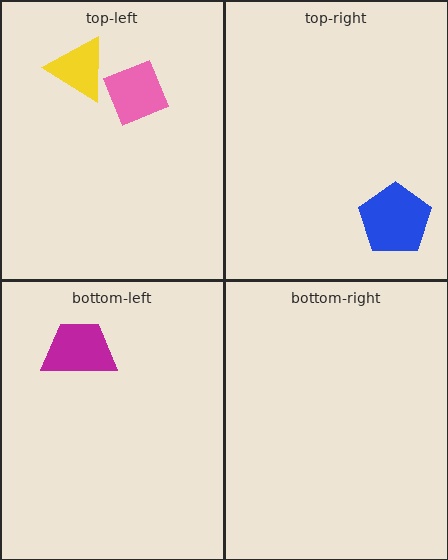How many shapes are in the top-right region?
1.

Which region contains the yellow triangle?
The top-left region.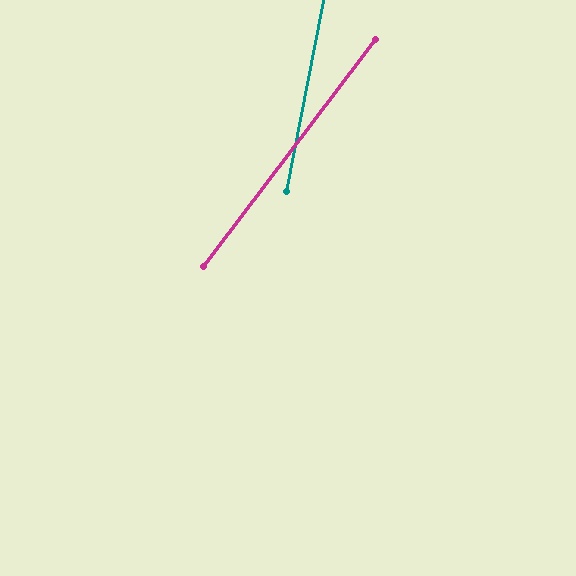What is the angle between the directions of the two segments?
Approximately 26 degrees.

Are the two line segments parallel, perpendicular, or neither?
Neither parallel nor perpendicular — they differ by about 26°.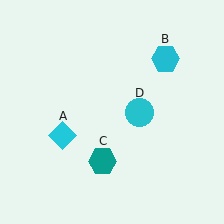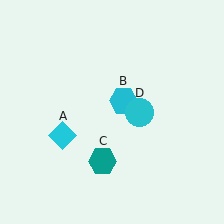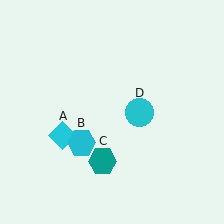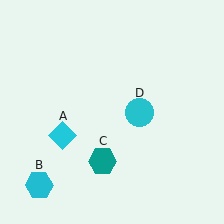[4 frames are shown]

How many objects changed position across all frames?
1 object changed position: cyan hexagon (object B).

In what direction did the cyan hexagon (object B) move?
The cyan hexagon (object B) moved down and to the left.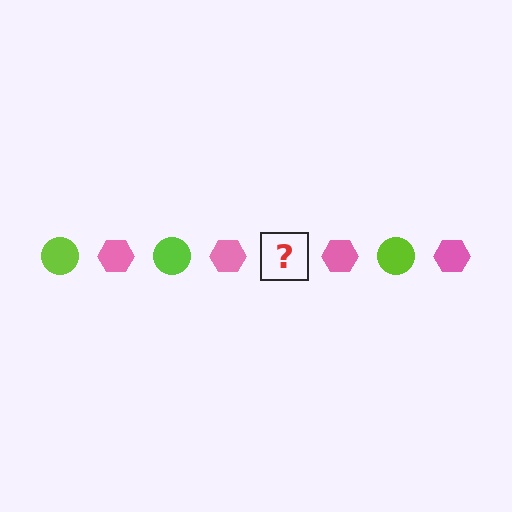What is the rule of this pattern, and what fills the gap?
The rule is that the pattern alternates between lime circle and pink hexagon. The gap should be filled with a lime circle.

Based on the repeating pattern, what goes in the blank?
The blank should be a lime circle.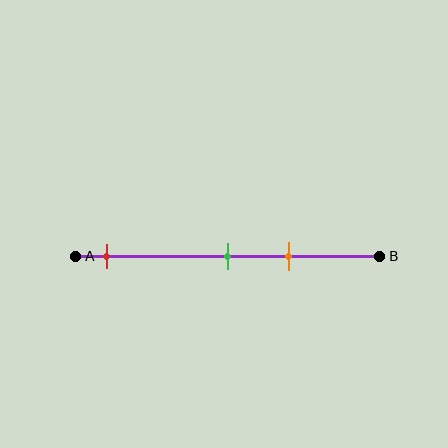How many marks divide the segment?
There are 3 marks dividing the segment.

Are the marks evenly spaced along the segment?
No, the marks are not evenly spaced.